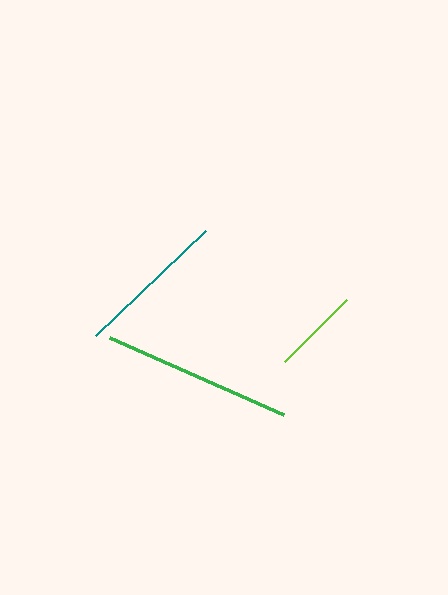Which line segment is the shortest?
The lime line is the shortest at approximately 87 pixels.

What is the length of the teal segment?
The teal segment is approximately 152 pixels long.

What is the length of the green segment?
The green segment is approximately 190 pixels long.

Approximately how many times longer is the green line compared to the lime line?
The green line is approximately 2.2 times the length of the lime line.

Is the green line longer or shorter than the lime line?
The green line is longer than the lime line.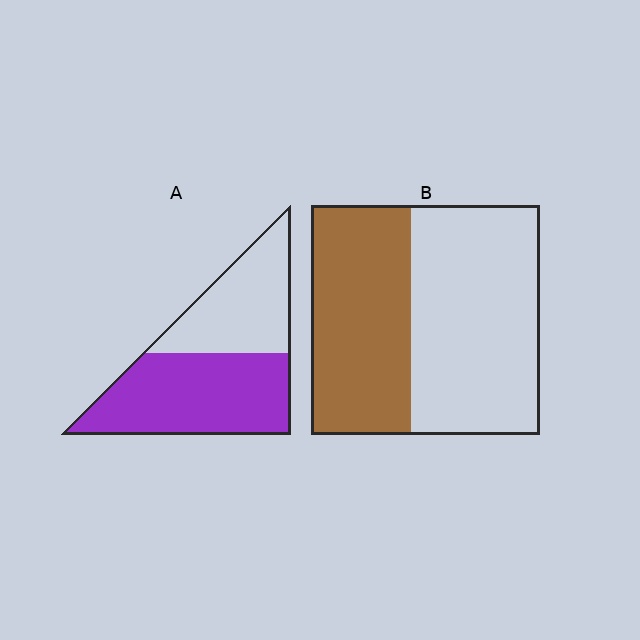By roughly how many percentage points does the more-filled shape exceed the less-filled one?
By roughly 15 percentage points (A over B).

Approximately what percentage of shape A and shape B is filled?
A is approximately 60% and B is approximately 45%.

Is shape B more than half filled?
No.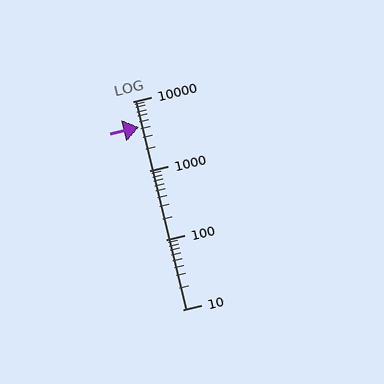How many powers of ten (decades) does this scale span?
The scale spans 3 decades, from 10 to 10000.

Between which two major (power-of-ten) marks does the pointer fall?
The pointer is between 1000 and 10000.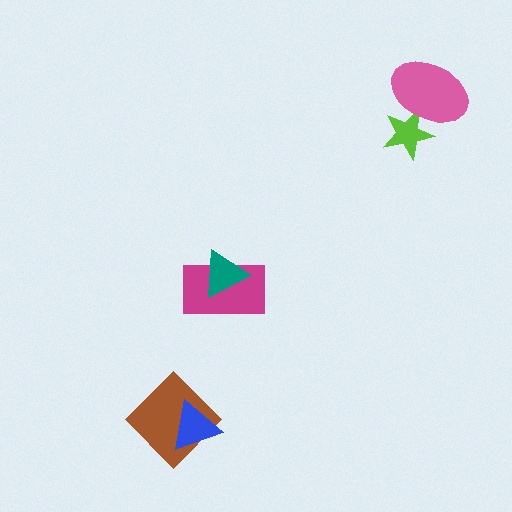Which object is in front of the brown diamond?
The blue triangle is in front of the brown diamond.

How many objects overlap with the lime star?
1 object overlaps with the lime star.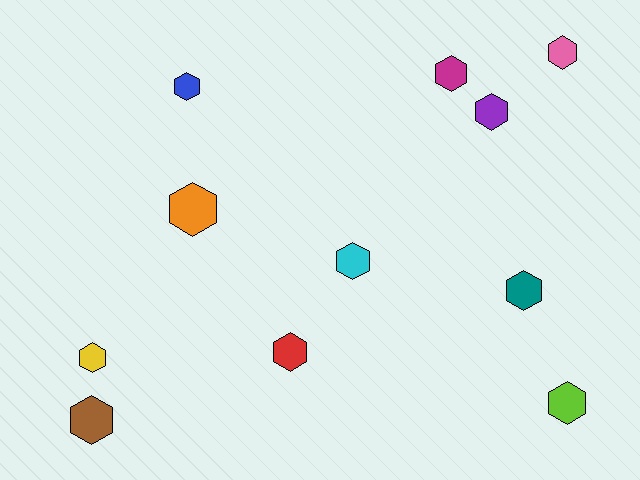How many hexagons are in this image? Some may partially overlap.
There are 11 hexagons.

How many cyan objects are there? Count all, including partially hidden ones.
There is 1 cyan object.